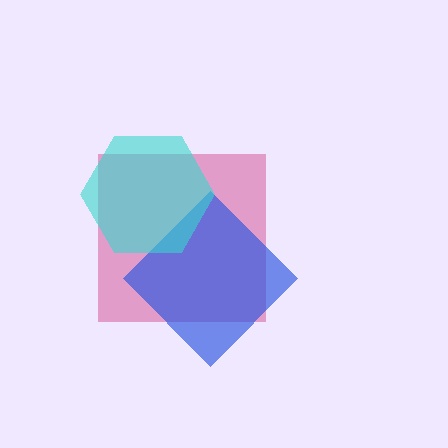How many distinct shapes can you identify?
There are 3 distinct shapes: a magenta square, a blue diamond, a cyan hexagon.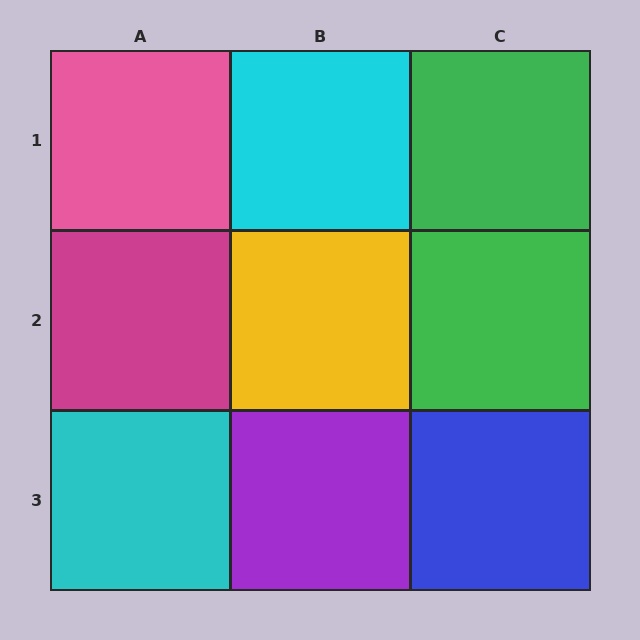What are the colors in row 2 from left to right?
Magenta, yellow, green.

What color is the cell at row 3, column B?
Purple.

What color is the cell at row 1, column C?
Green.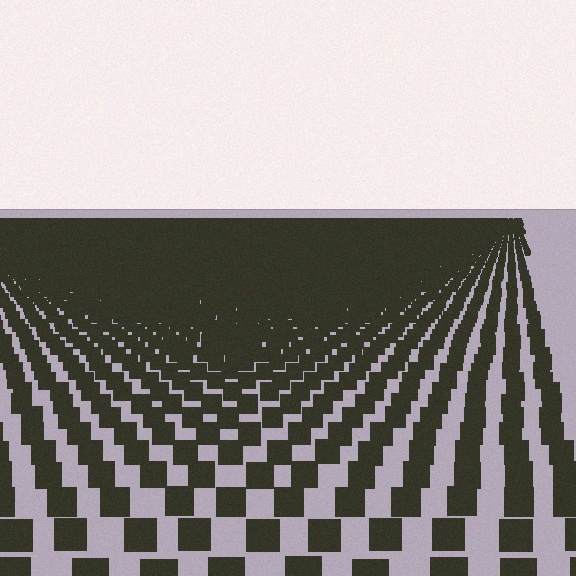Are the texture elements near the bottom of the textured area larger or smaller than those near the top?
Larger. Near the bottom, elements are closer to the viewer and appear at a bigger on-screen size.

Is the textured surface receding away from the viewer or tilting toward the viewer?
The surface is receding away from the viewer. Texture elements get smaller and denser toward the top.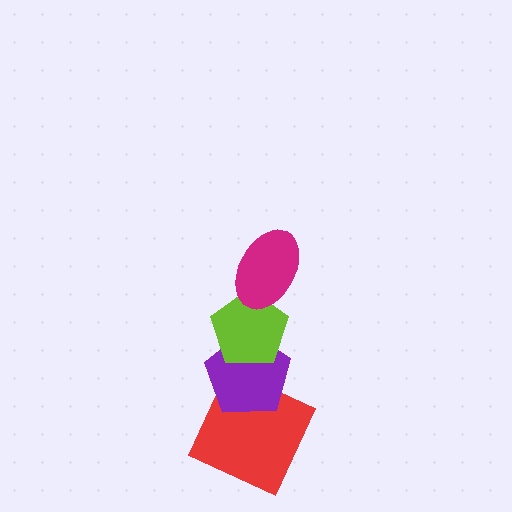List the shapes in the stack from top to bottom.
From top to bottom: the magenta ellipse, the lime pentagon, the purple pentagon, the red square.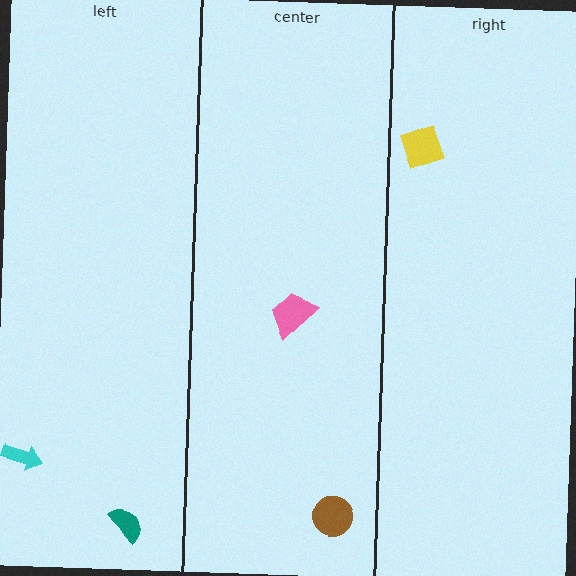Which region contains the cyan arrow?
The left region.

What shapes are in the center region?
The pink trapezoid, the brown circle.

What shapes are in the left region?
The teal semicircle, the cyan arrow.